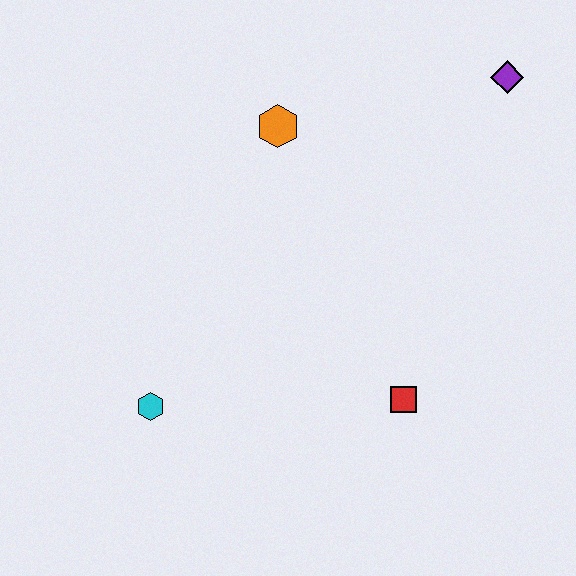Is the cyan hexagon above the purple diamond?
No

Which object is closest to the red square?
The cyan hexagon is closest to the red square.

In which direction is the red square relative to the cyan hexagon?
The red square is to the right of the cyan hexagon.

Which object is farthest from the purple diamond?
The cyan hexagon is farthest from the purple diamond.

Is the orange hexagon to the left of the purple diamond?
Yes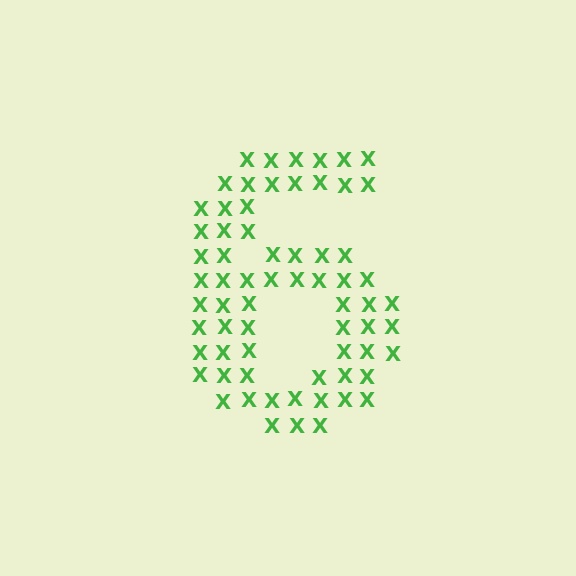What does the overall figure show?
The overall figure shows the digit 6.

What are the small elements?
The small elements are letter X's.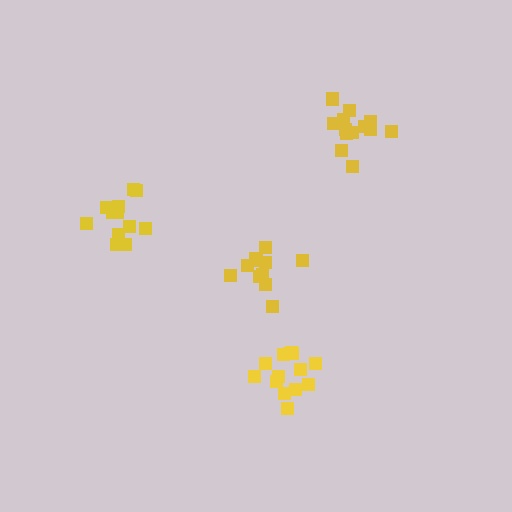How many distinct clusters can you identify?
There are 4 distinct clusters.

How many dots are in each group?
Group 1: 13 dots, Group 2: 13 dots, Group 3: 11 dots, Group 4: 14 dots (51 total).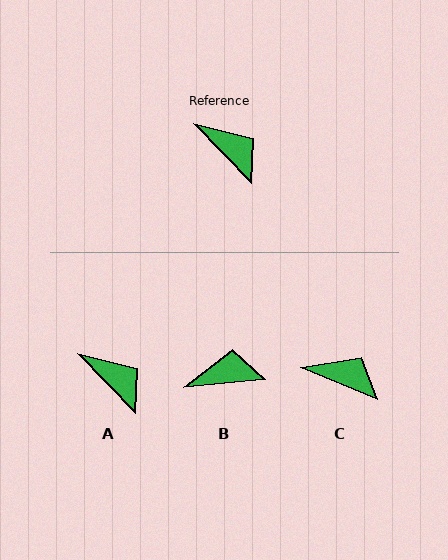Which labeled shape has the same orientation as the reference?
A.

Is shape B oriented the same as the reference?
No, it is off by about 52 degrees.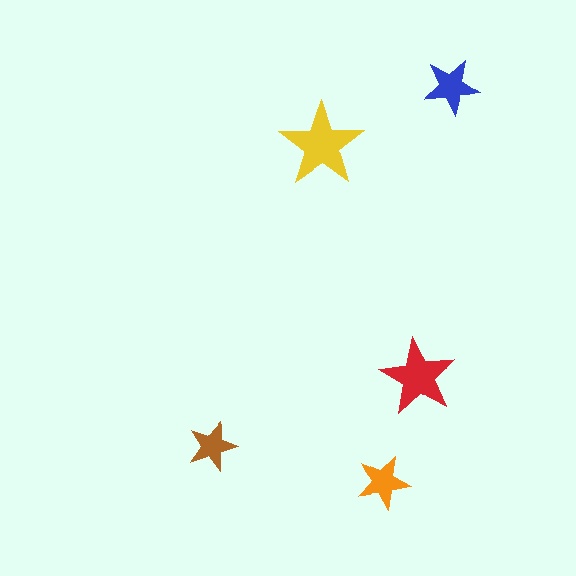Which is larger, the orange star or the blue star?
The blue one.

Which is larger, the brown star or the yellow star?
The yellow one.